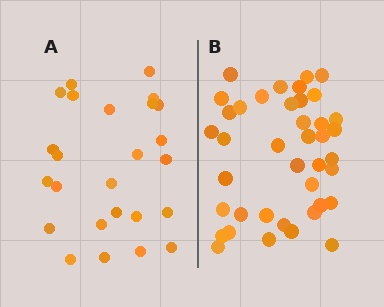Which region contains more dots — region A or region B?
Region B (the right region) has more dots.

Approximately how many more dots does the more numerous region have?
Region B has approximately 15 more dots than region A.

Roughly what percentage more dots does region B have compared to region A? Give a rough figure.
About 60% more.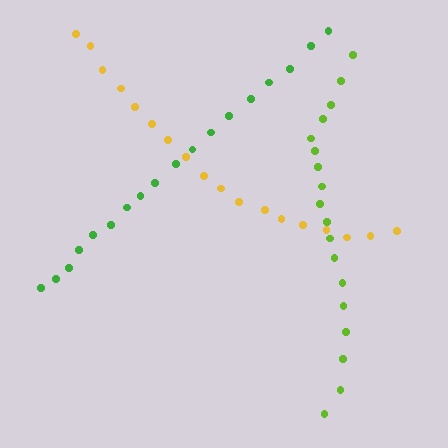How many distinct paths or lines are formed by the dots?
There are 3 distinct paths.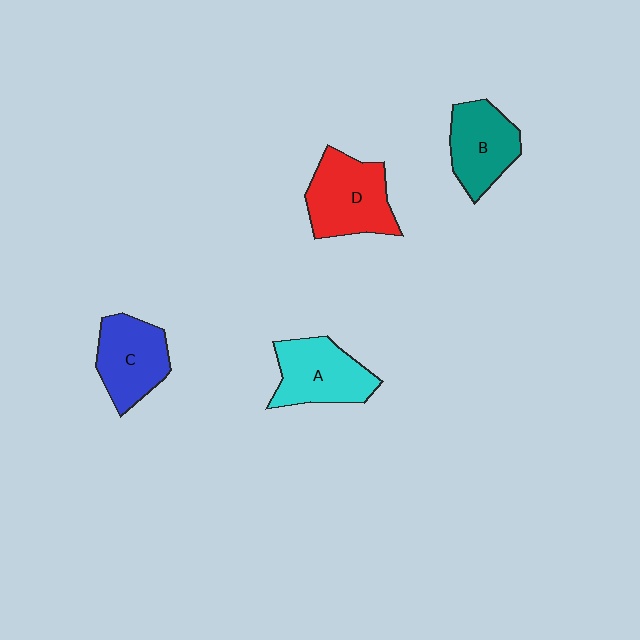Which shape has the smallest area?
Shape B (teal).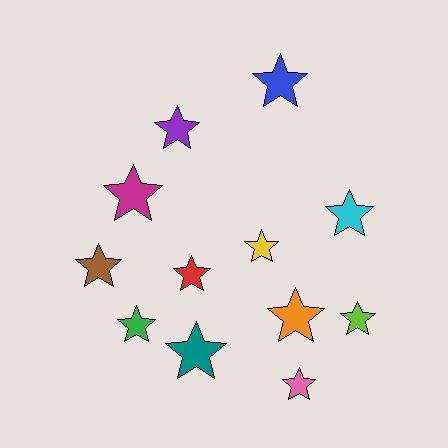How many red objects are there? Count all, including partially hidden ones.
There is 1 red object.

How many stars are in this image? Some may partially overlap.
There are 12 stars.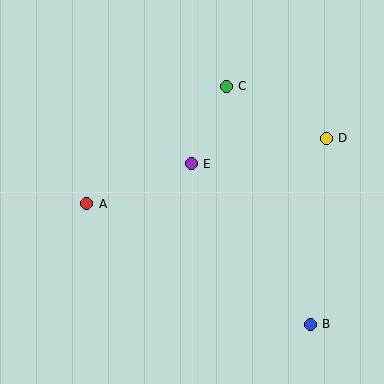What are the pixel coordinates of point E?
Point E is at (191, 164).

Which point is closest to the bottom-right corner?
Point B is closest to the bottom-right corner.